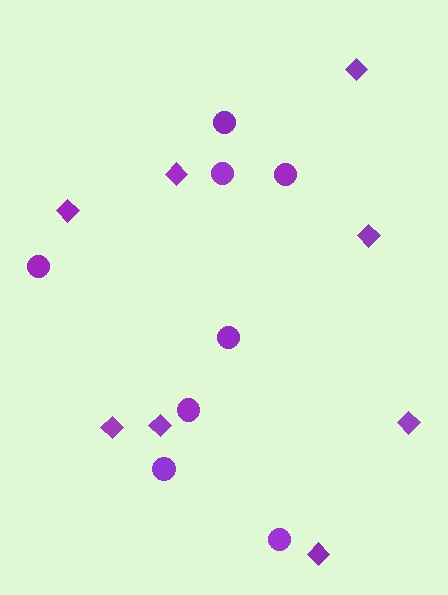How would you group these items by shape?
There are 2 groups: one group of diamonds (8) and one group of circles (8).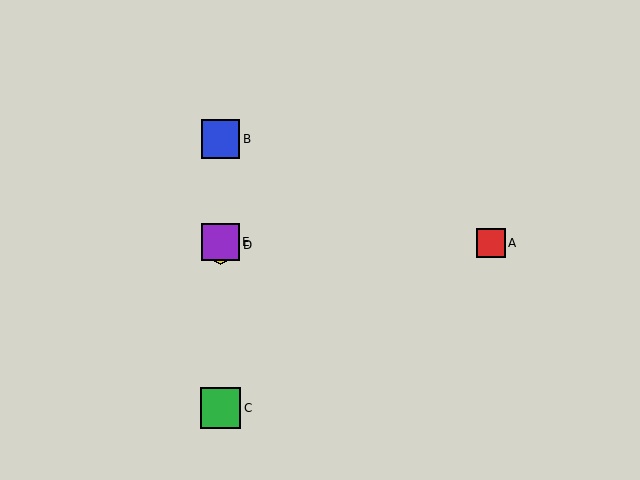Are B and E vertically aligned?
Yes, both are at x≈221.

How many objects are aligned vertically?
4 objects (B, C, D, E) are aligned vertically.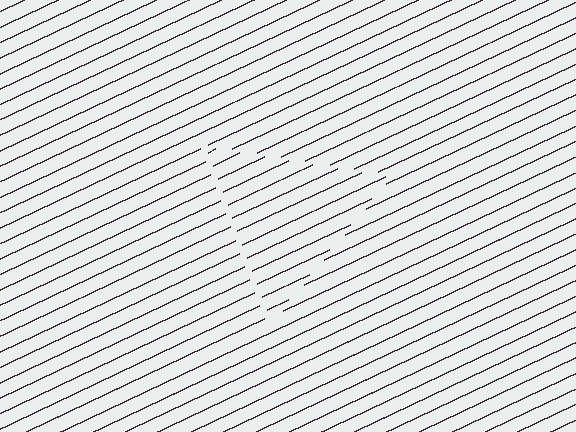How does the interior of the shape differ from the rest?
The interior of the shape contains the same grating, shifted by half a period — the contour is defined by the phase discontinuity where line-ends from the inner and outer gratings abut.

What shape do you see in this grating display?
An illusory triangle. The interior of the shape contains the same grating, shifted by half a period — the contour is defined by the phase discontinuity where line-ends from the inner and outer gratings abut.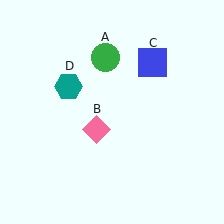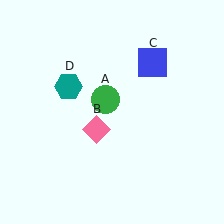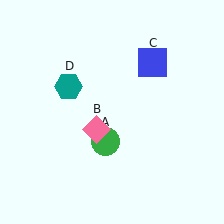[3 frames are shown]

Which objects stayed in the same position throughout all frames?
Pink diamond (object B) and blue square (object C) and teal hexagon (object D) remained stationary.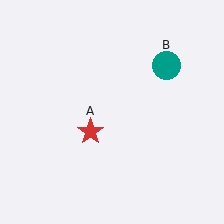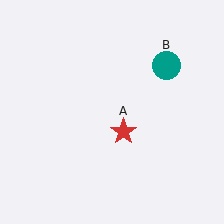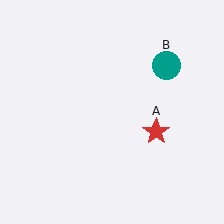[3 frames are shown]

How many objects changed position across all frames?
1 object changed position: red star (object A).